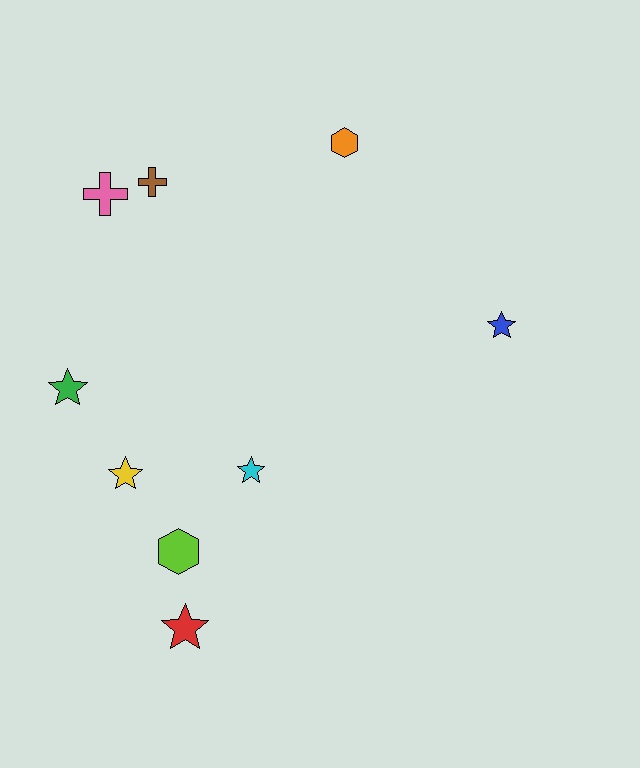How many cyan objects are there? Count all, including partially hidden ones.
There is 1 cyan object.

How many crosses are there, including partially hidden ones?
There are 2 crosses.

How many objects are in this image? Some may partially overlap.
There are 9 objects.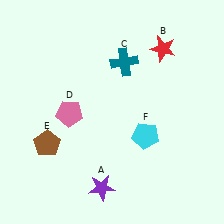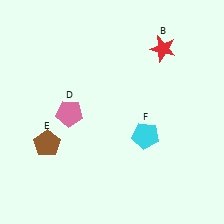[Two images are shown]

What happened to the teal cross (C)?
The teal cross (C) was removed in Image 2. It was in the top-right area of Image 1.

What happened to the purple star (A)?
The purple star (A) was removed in Image 2. It was in the bottom-left area of Image 1.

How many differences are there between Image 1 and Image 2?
There are 2 differences between the two images.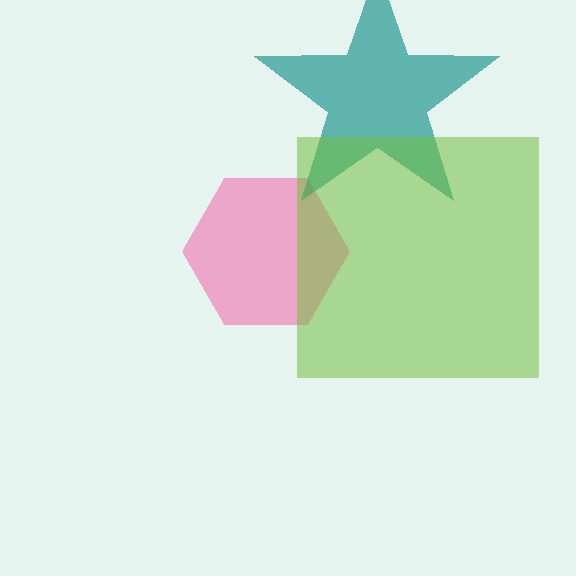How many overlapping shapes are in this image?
There are 3 overlapping shapes in the image.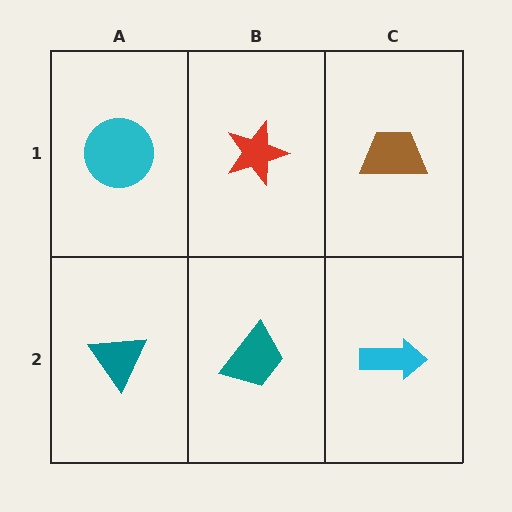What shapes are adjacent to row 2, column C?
A brown trapezoid (row 1, column C), a teal trapezoid (row 2, column B).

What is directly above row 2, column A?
A cyan circle.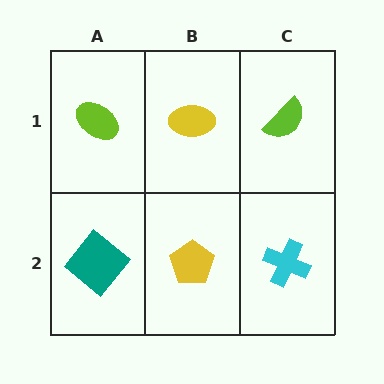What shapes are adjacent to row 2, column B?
A yellow ellipse (row 1, column B), a teal diamond (row 2, column A), a cyan cross (row 2, column C).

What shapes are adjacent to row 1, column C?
A cyan cross (row 2, column C), a yellow ellipse (row 1, column B).